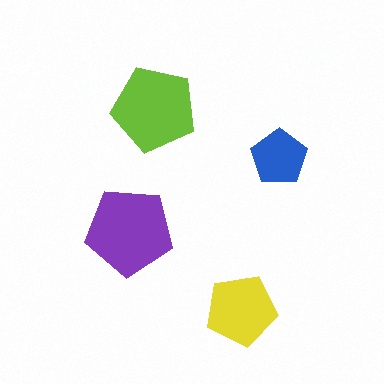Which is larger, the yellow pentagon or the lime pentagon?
The lime one.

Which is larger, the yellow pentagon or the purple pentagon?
The purple one.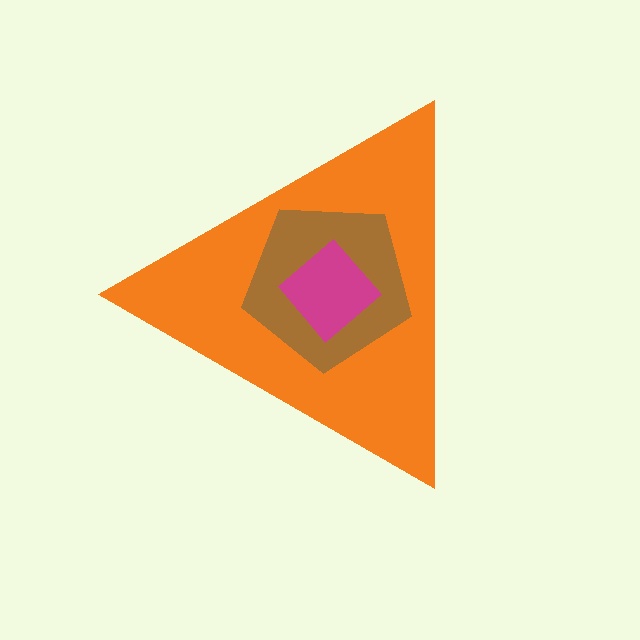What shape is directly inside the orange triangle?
The brown pentagon.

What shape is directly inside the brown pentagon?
The magenta diamond.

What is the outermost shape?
The orange triangle.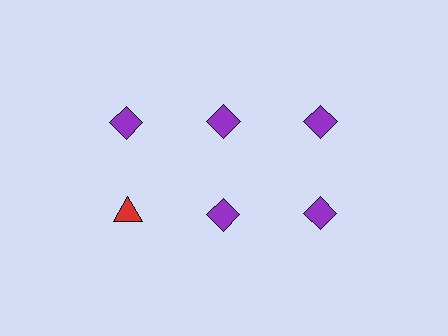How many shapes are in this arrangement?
There are 6 shapes arranged in a grid pattern.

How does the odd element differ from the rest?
It differs in both color (red instead of purple) and shape (triangle instead of diamond).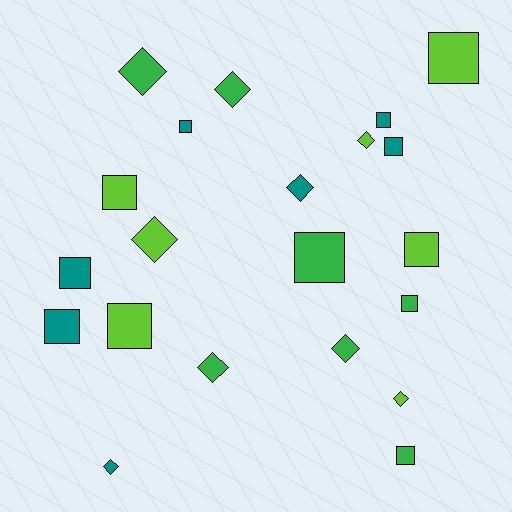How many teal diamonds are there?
There are 2 teal diamonds.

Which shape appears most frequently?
Square, with 12 objects.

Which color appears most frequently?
Green, with 7 objects.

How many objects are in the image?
There are 21 objects.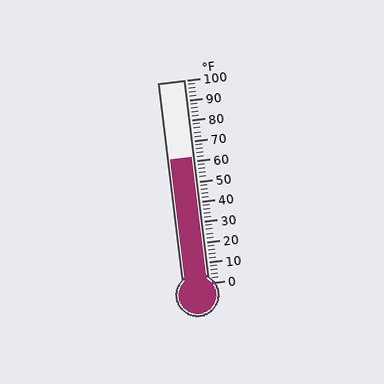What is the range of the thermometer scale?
The thermometer scale ranges from 0°F to 100°F.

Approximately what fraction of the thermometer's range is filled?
The thermometer is filled to approximately 60% of its range.